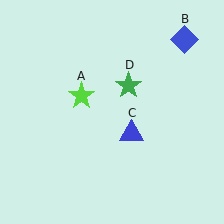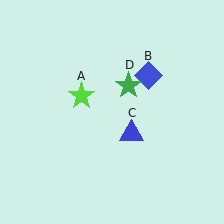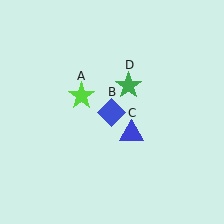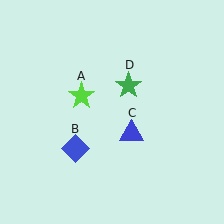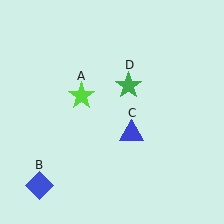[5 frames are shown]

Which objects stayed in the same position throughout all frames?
Lime star (object A) and blue triangle (object C) and green star (object D) remained stationary.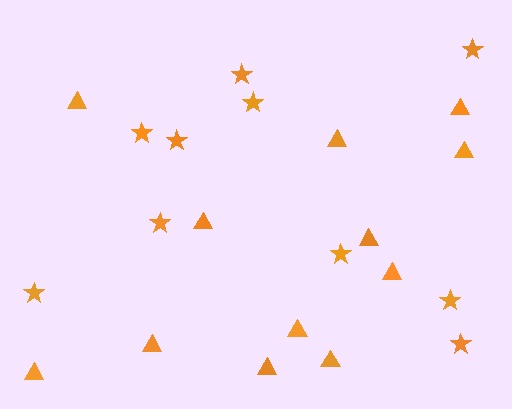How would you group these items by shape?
There are 2 groups: one group of stars (10) and one group of triangles (12).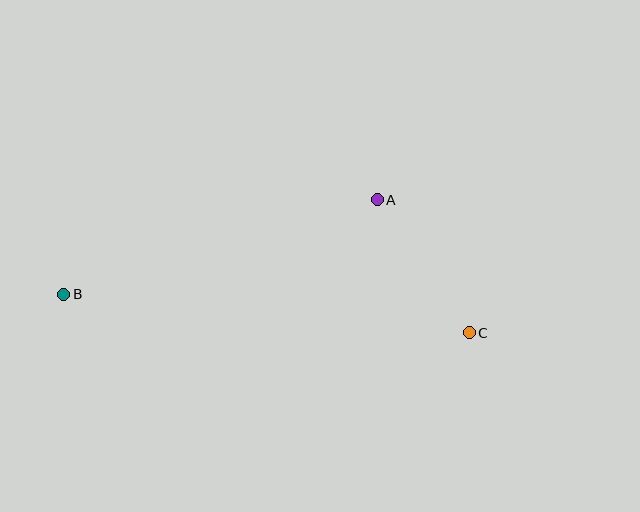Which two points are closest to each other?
Points A and C are closest to each other.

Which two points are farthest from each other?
Points B and C are farthest from each other.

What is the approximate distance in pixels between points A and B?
The distance between A and B is approximately 328 pixels.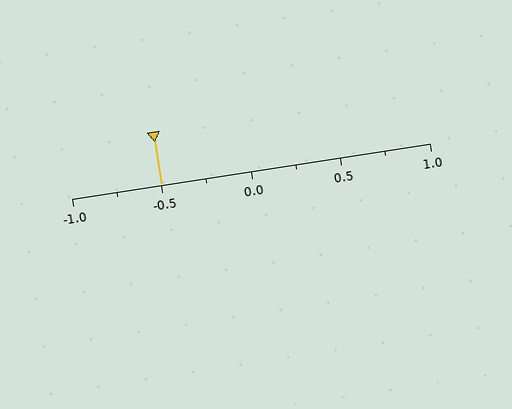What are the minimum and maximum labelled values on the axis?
The axis runs from -1.0 to 1.0.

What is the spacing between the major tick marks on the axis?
The major ticks are spaced 0.5 apart.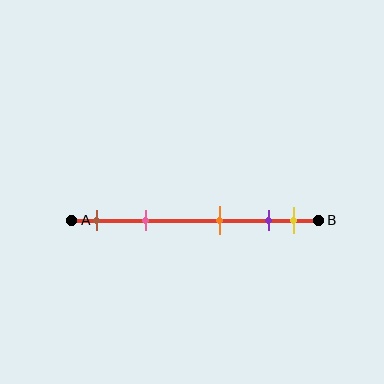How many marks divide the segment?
There are 5 marks dividing the segment.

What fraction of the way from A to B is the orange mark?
The orange mark is approximately 60% (0.6) of the way from A to B.